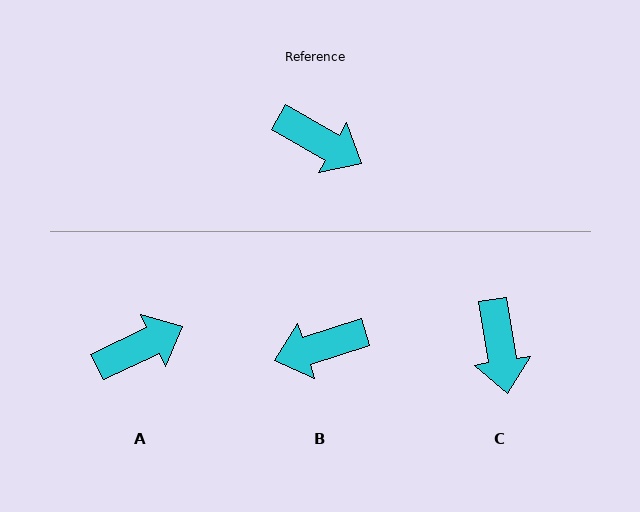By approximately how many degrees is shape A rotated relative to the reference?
Approximately 55 degrees counter-clockwise.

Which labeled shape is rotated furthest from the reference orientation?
B, about 133 degrees away.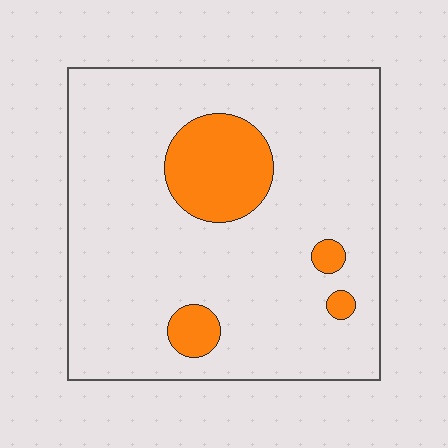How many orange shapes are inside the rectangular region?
4.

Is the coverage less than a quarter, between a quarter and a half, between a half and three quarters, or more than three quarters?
Less than a quarter.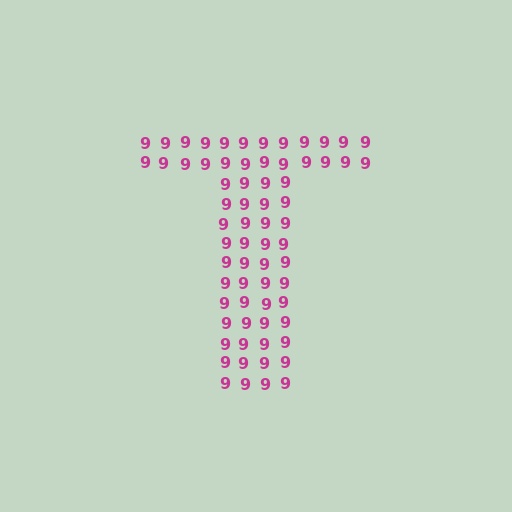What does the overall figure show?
The overall figure shows the letter T.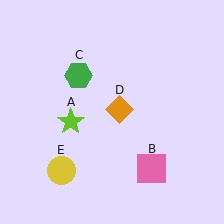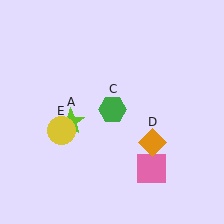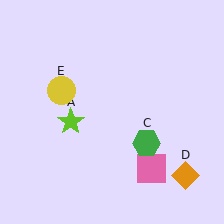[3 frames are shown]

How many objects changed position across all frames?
3 objects changed position: green hexagon (object C), orange diamond (object D), yellow circle (object E).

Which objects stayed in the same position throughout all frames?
Lime star (object A) and pink square (object B) remained stationary.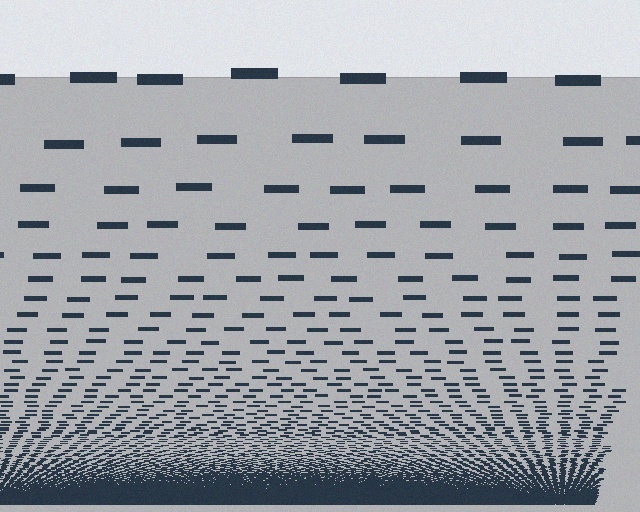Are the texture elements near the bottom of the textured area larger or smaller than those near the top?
Smaller. The gradient is inverted — elements near the bottom are smaller and denser.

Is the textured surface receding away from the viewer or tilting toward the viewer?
The surface appears to tilt toward the viewer. Texture elements get larger and sparser toward the top.